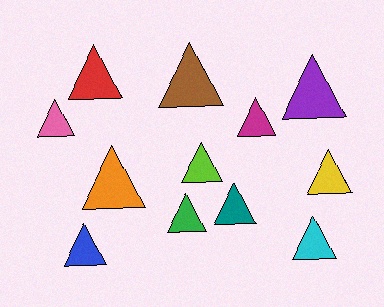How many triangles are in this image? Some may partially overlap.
There are 12 triangles.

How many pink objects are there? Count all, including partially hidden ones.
There is 1 pink object.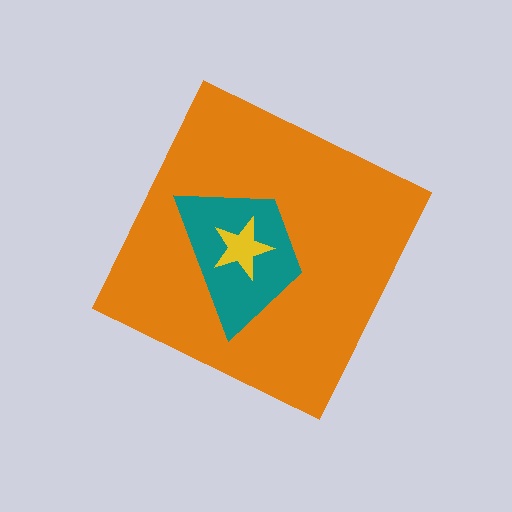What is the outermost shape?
The orange diamond.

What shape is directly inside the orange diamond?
The teal trapezoid.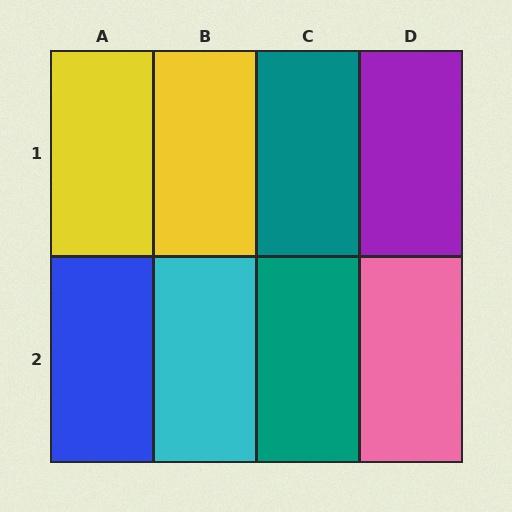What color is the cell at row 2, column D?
Pink.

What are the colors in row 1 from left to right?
Yellow, yellow, teal, purple.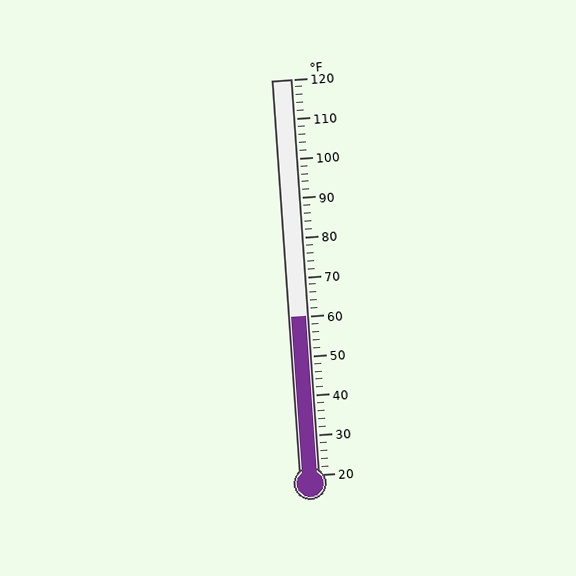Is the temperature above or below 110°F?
The temperature is below 110°F.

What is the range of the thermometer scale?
The thermometer scale ranges from 20°F to 120°F.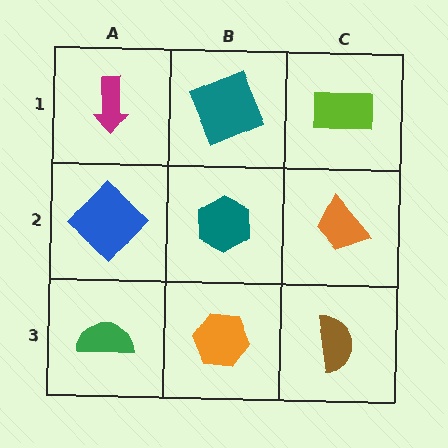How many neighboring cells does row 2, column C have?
3.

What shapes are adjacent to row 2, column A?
A magenta arrow (row 1, column A), a green semicircle (row 3, column A), a teal hexagon (row 2, column B).